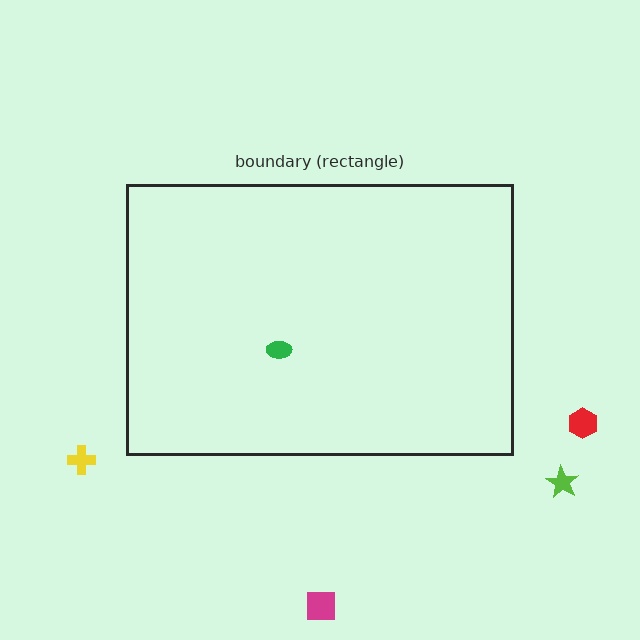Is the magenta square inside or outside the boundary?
Outside.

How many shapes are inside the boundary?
1 inside, 4 outside.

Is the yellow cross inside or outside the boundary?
Outside.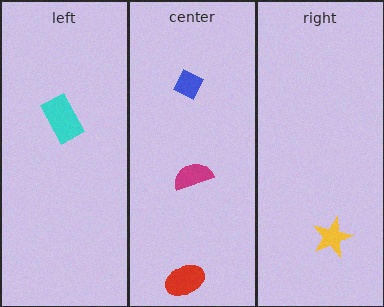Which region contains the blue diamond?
The center region.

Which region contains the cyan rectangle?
The left region.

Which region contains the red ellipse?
The center region.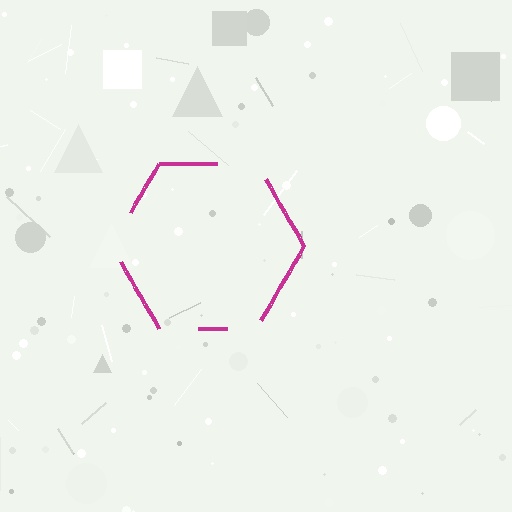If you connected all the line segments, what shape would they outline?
They would outline a hexagon.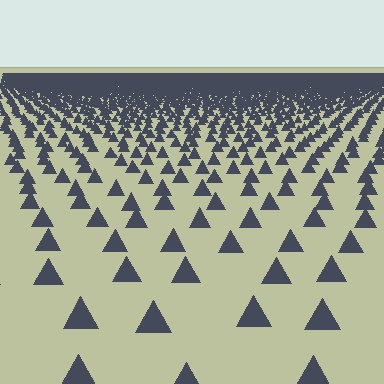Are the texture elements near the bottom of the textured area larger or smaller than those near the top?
Larger. Near the bottom, elements are closer to the viewer and appear at a bigger on-screen size.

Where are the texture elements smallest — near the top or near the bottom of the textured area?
Near the top.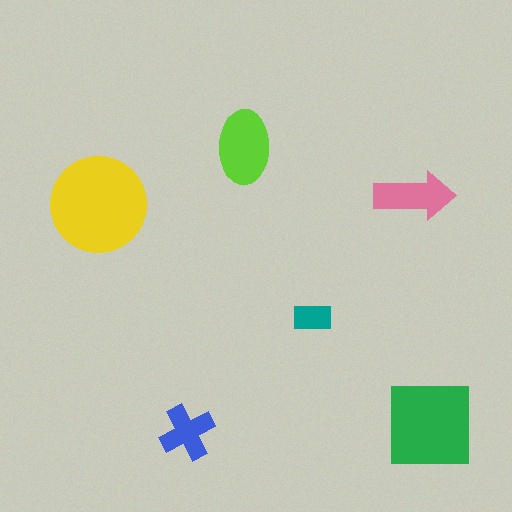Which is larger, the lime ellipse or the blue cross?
The lime ellipse.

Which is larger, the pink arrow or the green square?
The green square.